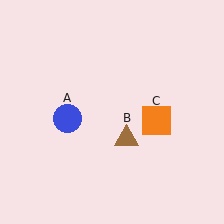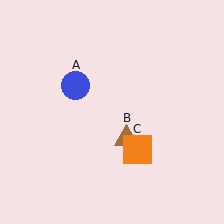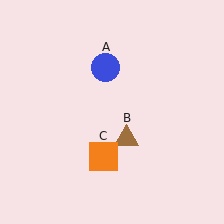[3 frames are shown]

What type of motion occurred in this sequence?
The blue circle (object A), orange square (object C) rotated clockwise around the center of the scene.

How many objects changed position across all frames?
2 objects changed position: blue circle (object A), orange square (object C).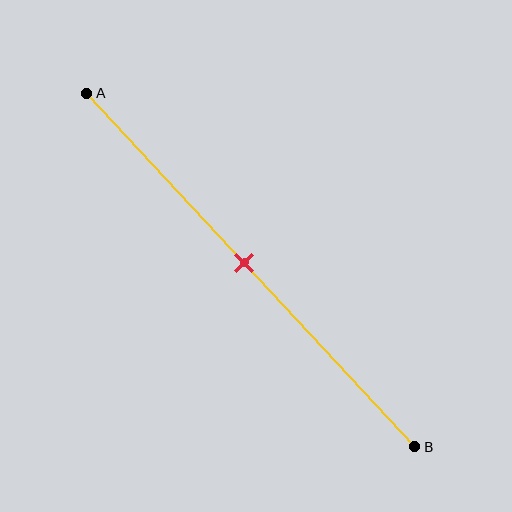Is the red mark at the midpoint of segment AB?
Yes, the mark is approximately at the midpoint.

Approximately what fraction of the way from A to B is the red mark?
The red mark is approximately 50% of the way from A to B.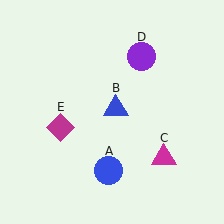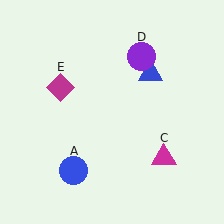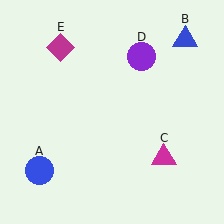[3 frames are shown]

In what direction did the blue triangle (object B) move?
The blue triangle (object B) moved up and to the right.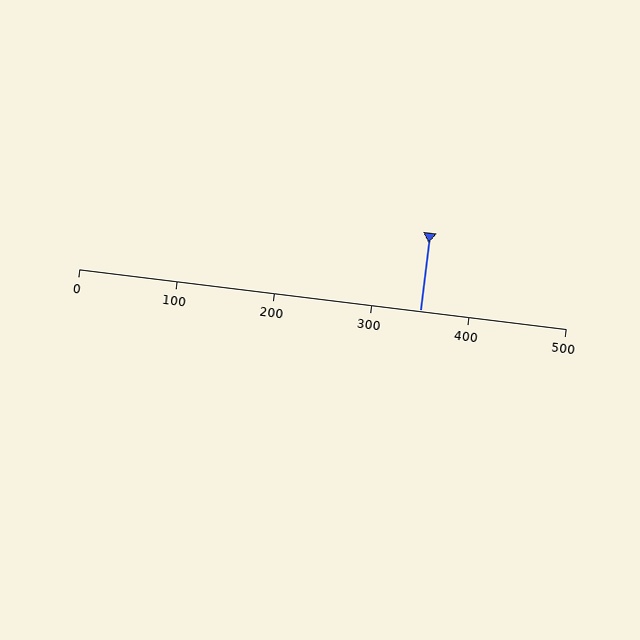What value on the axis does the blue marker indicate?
The marker indicates approximately 350.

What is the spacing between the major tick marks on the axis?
The major ticks are spaced 100 apart.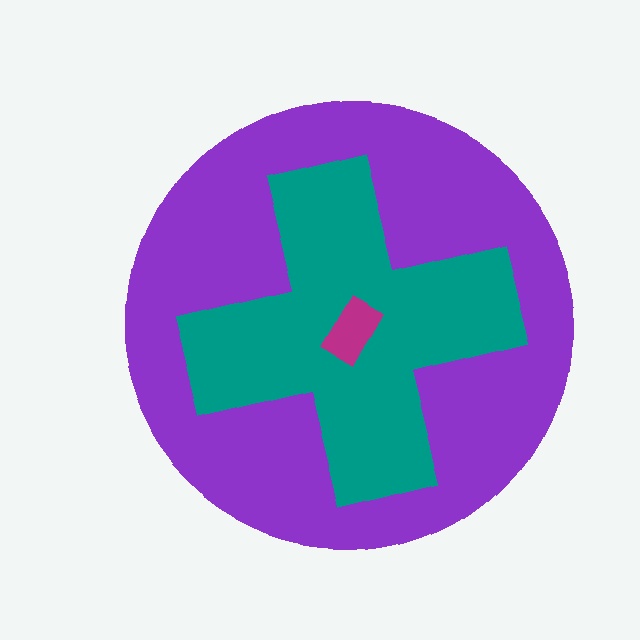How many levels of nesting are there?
3.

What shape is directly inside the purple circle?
The teal cross.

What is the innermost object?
The magenta rectangle.